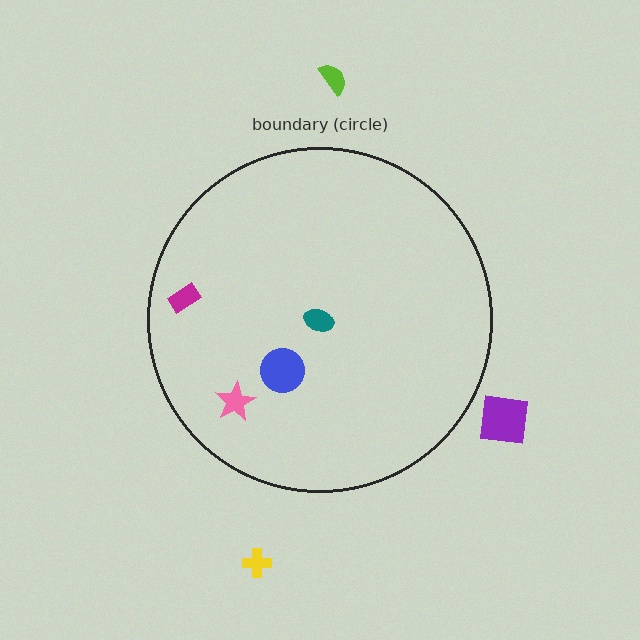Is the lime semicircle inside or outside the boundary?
Outside.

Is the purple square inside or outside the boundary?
Outside.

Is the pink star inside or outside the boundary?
Inside.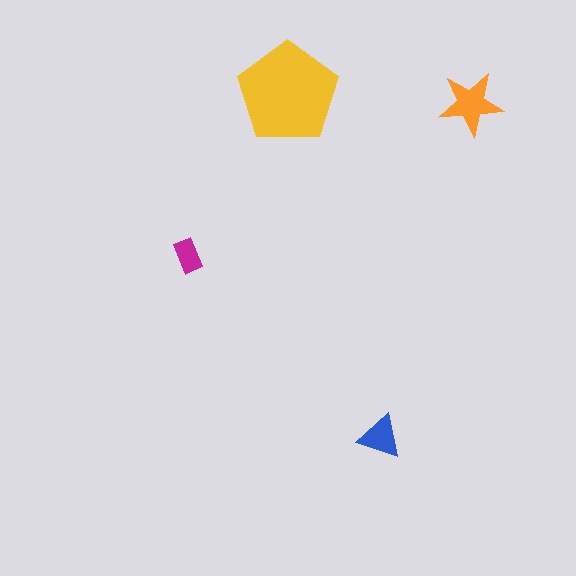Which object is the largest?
The yellow pentagon.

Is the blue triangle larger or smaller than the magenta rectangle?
Larger.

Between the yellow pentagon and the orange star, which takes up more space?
The yellow pentagon.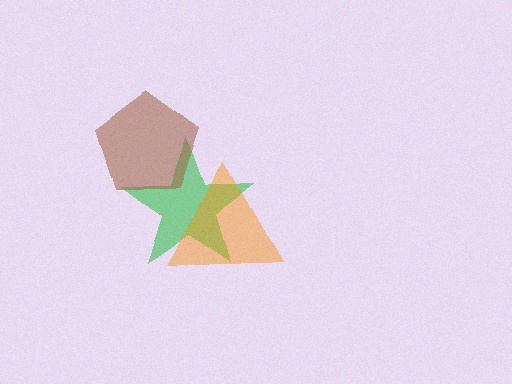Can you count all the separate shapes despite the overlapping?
Yes, there are 3 separate shapes.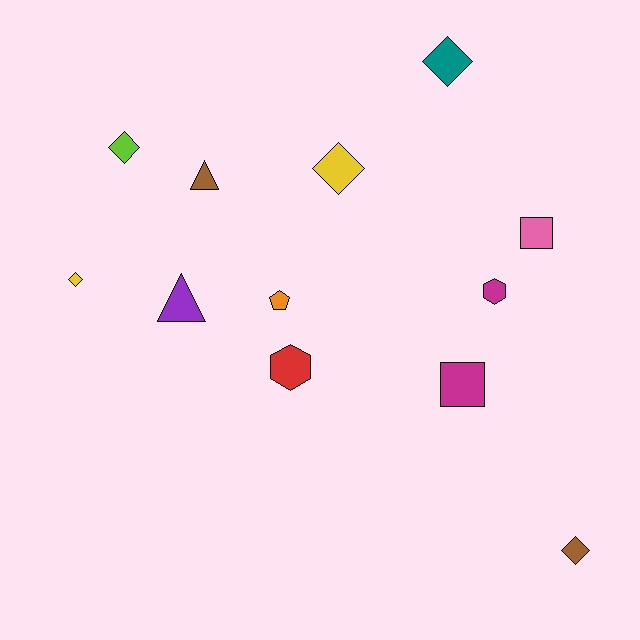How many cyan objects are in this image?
There are no cyan objects.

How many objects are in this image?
There are 12 objects.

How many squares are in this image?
There are 2 squares.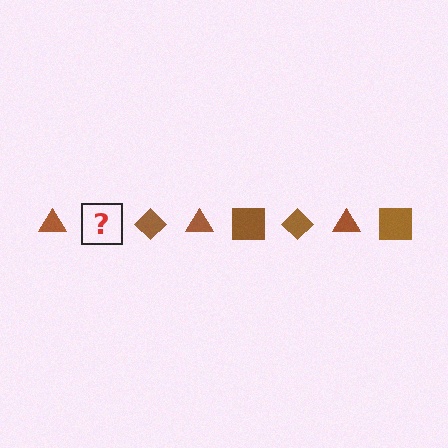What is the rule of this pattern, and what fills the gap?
The rule is that the pattern cycles through triangle, square, diamond shapes in brown. The gap should be filled with a brown square.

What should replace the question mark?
The question mark should be replaced with a brown square.